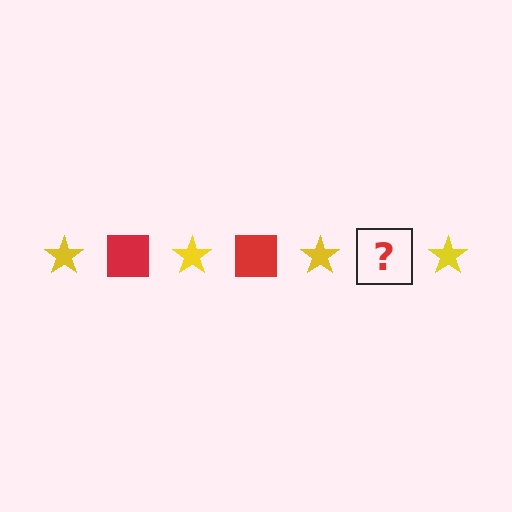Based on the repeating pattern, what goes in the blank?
The blank should be a red square.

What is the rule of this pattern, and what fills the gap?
The rule is that the pattern alternates between yellow star and red square. The gap should be filled with a red square.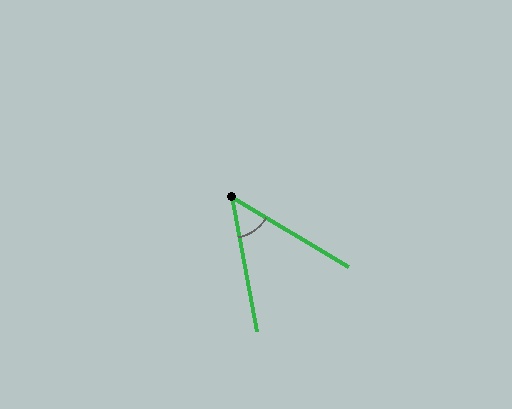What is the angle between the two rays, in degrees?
Approximately 48 degrees.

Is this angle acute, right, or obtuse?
It is acute.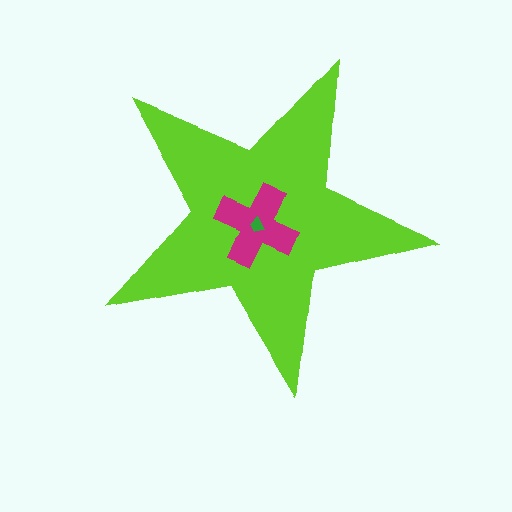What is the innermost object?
The green trapezoid.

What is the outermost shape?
The lime star.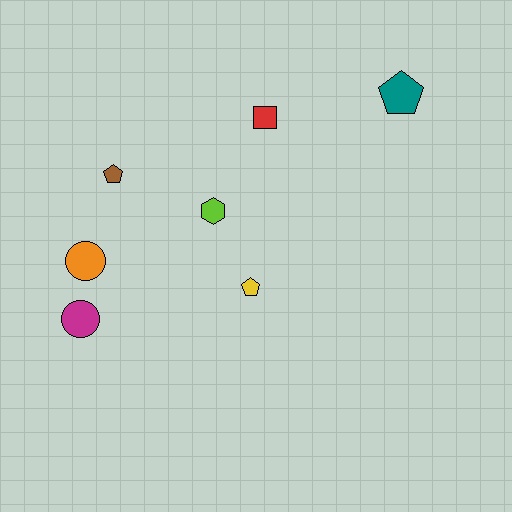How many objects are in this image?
There are 7 objects.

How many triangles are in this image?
There are no triangles.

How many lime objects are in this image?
There is 1 lime object.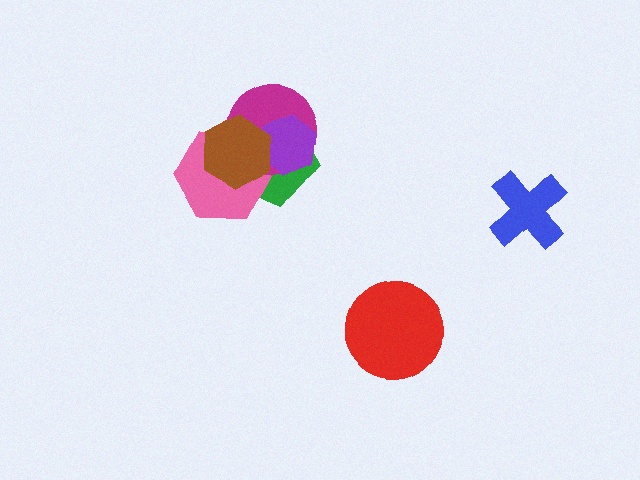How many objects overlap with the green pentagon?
4 objects overlap with the green pentagon.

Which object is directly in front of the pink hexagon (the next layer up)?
The magenta circle is directly in front of the pink hexagon.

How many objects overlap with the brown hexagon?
4 objects overlap with the brown hexagon.